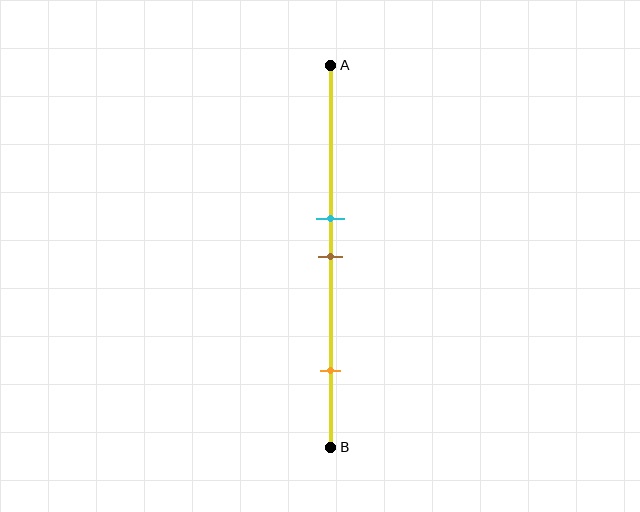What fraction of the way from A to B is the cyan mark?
The cyan mark is approximately 40% (0.4) of the way from A to B.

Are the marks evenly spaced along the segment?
No, the marks are not evenly spaced.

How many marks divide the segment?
There are 3 marks dividing the segment.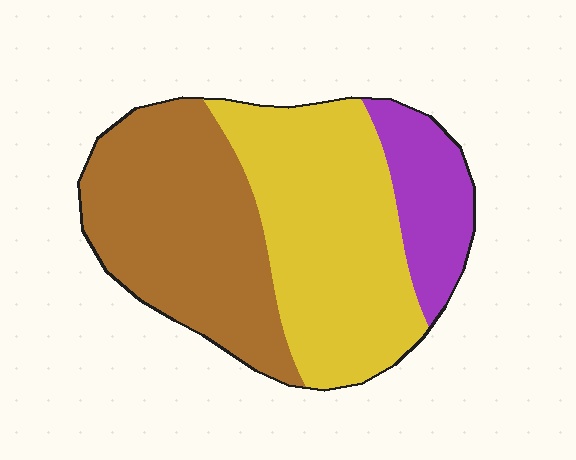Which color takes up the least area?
Purple, at roughly 15%.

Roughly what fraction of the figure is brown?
Brown covers about 40% of the figure.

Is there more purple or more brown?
Brown.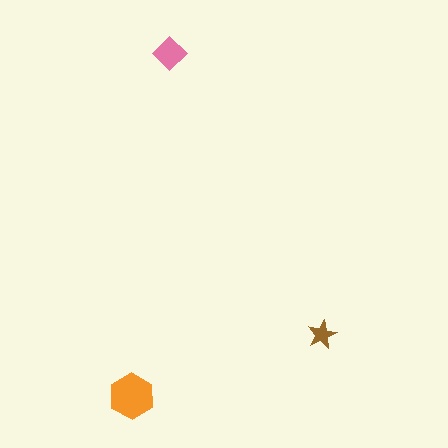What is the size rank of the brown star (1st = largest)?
3rd.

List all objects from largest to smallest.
The orange hexagon, the pink diamond, the brown star.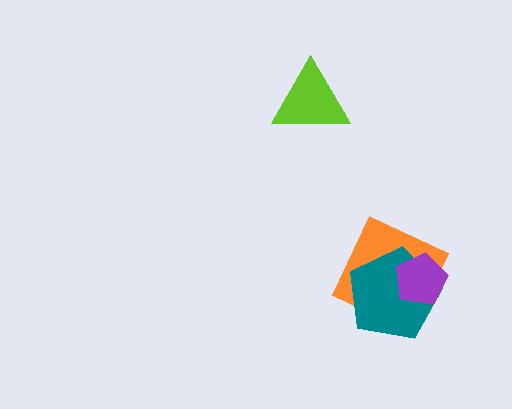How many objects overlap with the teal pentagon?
2 objects overlap with the teal pentagon.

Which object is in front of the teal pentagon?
The purple pentagon is in front of the teal pentagon.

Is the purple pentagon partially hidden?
No, no other shape covers it.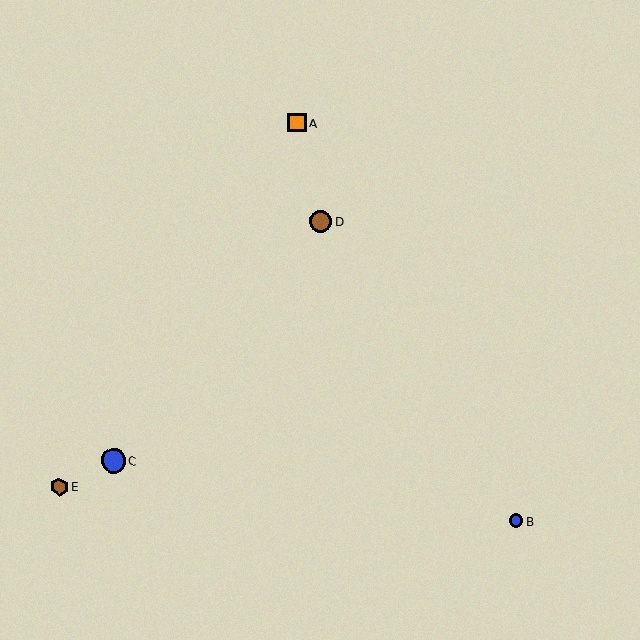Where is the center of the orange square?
The center of the orange square is at (297, 122).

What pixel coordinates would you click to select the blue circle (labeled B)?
Click at (516, 521) to select the blue circle B.